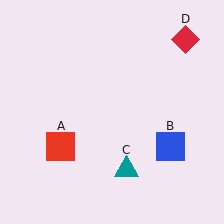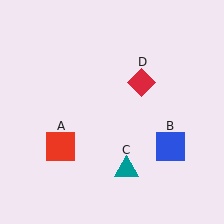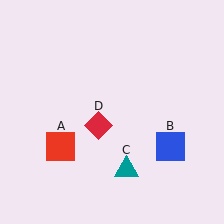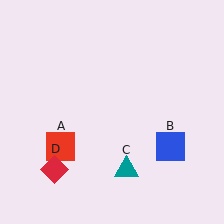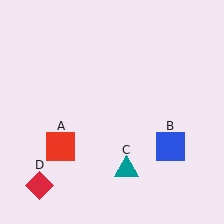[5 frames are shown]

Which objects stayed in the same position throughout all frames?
Red square (object A) and blue square (object B) and teal triangle (object C) remained stationary.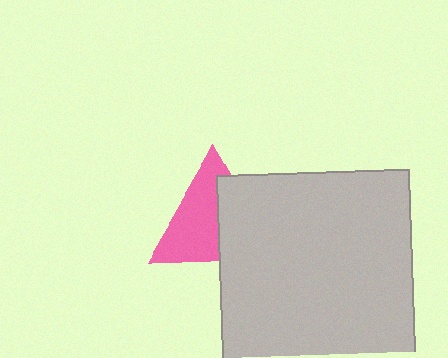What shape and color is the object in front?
The object in front is a light gray square.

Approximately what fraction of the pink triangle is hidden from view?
Roughly 44% of the pink triangle is hidden behind the light gray square.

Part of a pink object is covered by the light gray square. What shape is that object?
It is a triangle.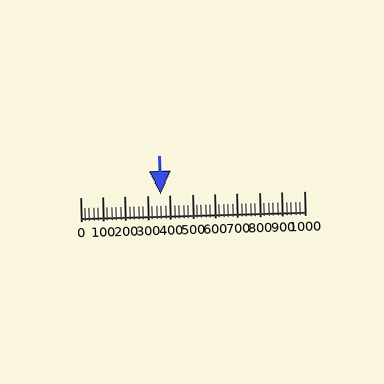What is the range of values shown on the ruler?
The ruler shows values from 0 to 1000.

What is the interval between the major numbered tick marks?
The major tick marks are spaced 100 units apart.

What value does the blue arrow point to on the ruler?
The blue arrow points to approximately 360.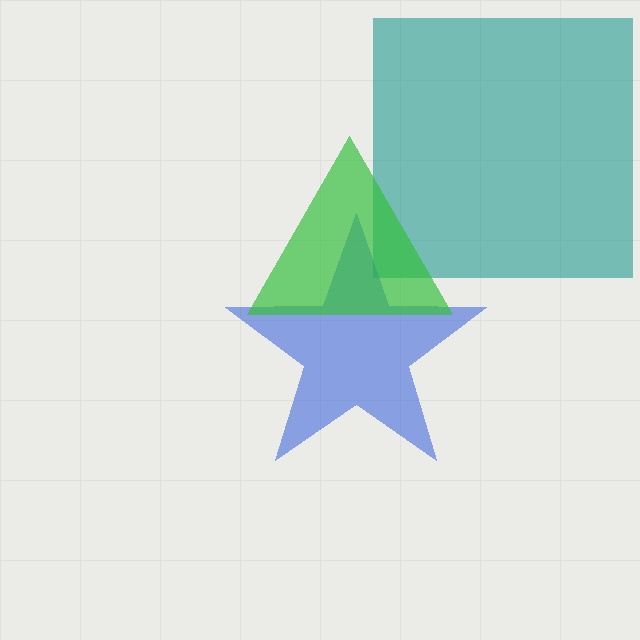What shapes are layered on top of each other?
The layered shapes are: a teal square, a blue star, a green triangle.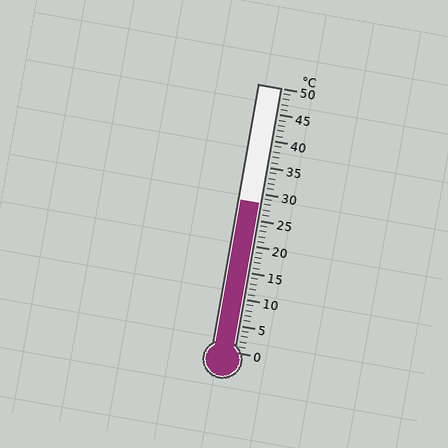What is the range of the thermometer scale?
The thermometer scale ranges from 0°C to 50°C.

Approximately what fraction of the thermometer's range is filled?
The thermometer is filled to approximately 55% of its range.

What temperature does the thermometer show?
The thermometer shows approximately 28°C.